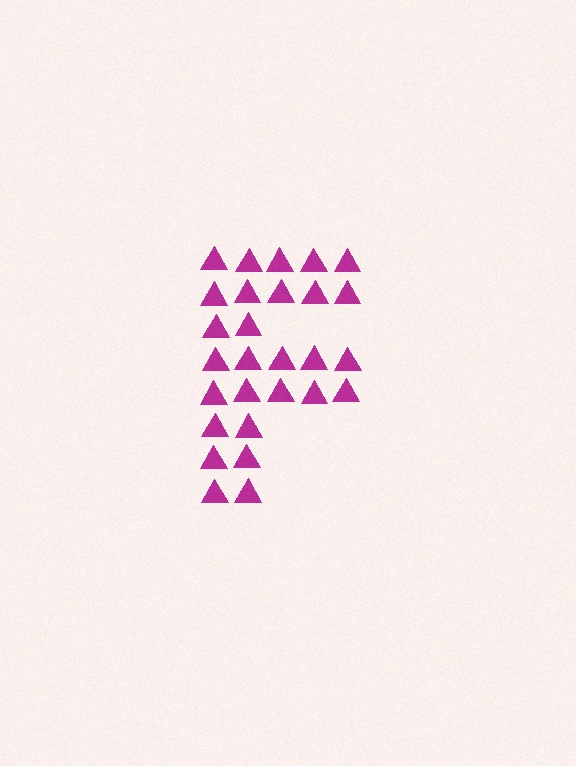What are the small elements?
The small elements are triangles.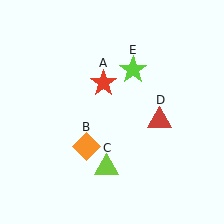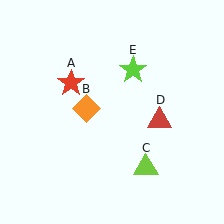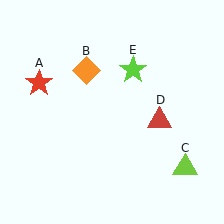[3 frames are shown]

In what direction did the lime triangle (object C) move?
The lime triangle (object C) moved right.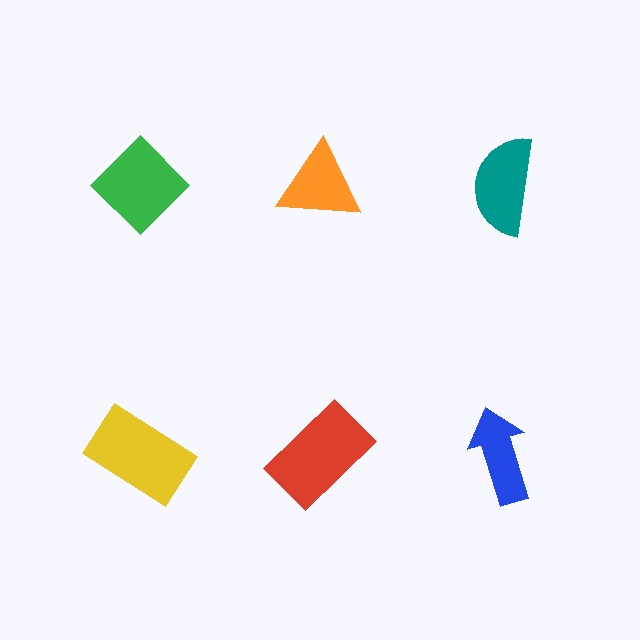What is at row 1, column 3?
A teal semicircle.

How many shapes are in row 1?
3 shapes.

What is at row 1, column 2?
An orange triangle.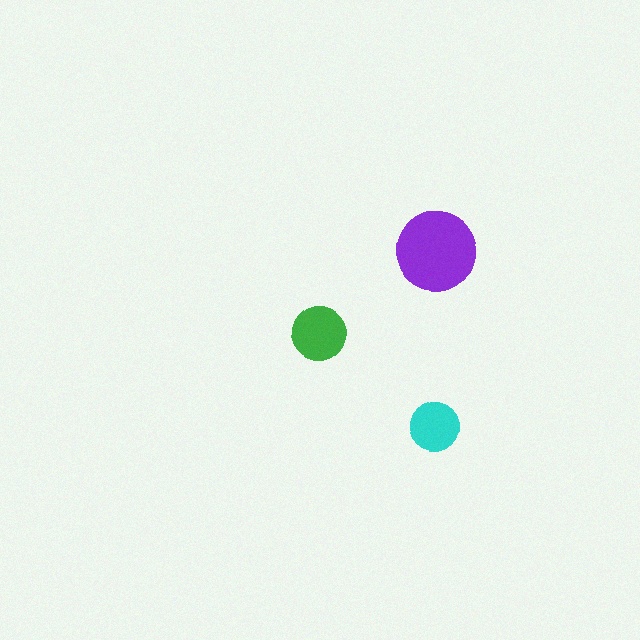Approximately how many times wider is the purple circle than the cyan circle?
About 1.5 times wider.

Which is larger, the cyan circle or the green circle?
The green one.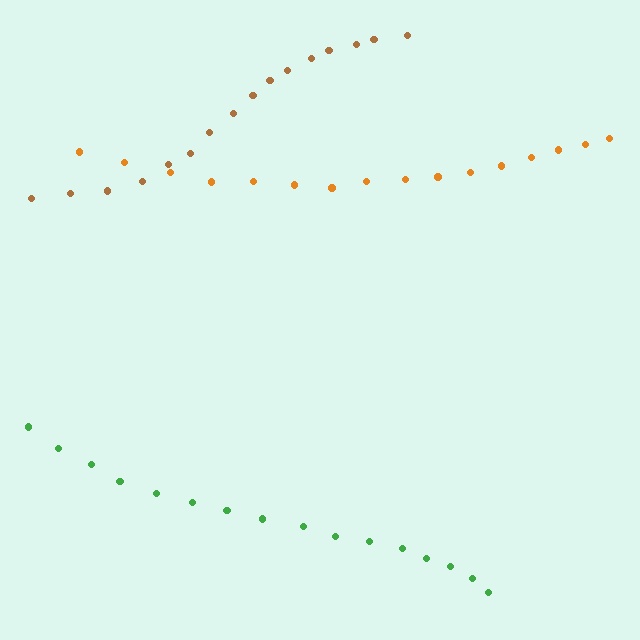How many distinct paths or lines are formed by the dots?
There are 3 distinct paths.